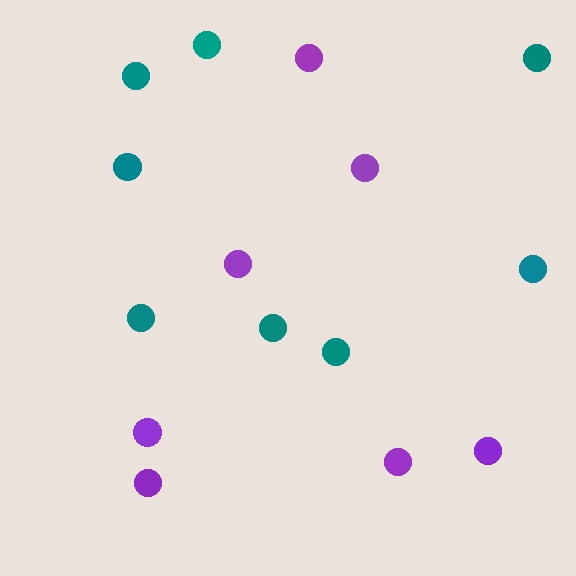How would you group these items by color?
There are 2 groups: one group of purple circles (7) and one group of teal circles (8).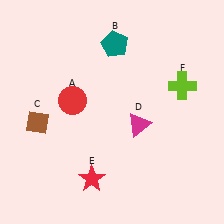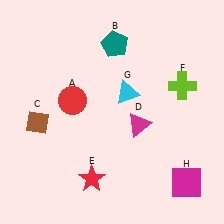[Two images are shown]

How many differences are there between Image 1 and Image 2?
There are 2 differences between the two images.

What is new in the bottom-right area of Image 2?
A magenta square (H) was added in the bottom-right area of Image 2.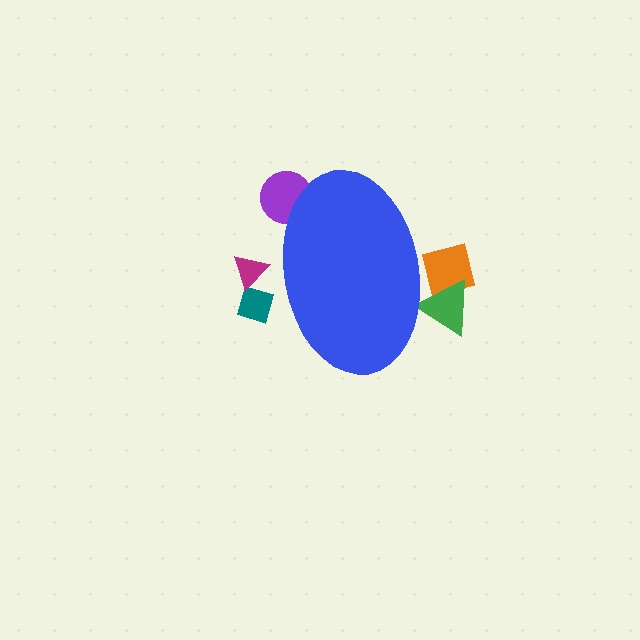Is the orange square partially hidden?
Yes, the orange square is partially hidden behind the blue ellipse.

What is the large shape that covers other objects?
A blue ellipse.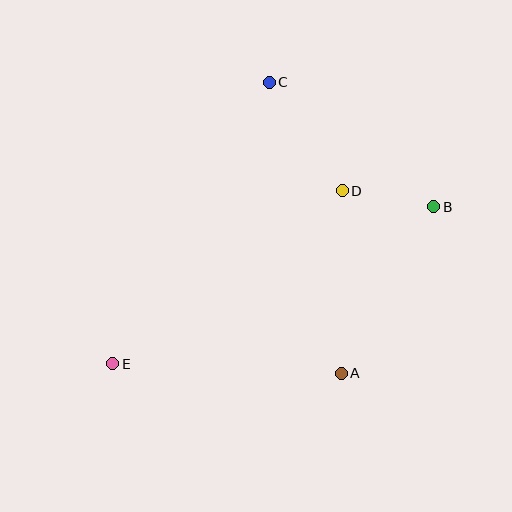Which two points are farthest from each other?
Points B and E are farthest from each other.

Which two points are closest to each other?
Points B and D are closest to each other.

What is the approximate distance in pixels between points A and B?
The distance between A and B is approximately 190 pixels.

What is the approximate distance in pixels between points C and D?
The distance between C and D is approximately 131 pixels.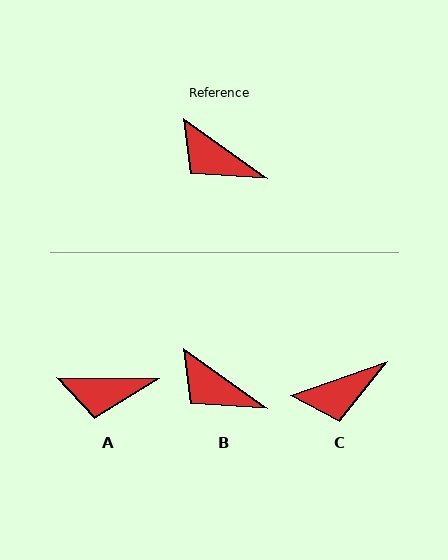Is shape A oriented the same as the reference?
No, it is off by about 35 degrees.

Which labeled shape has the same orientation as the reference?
B.